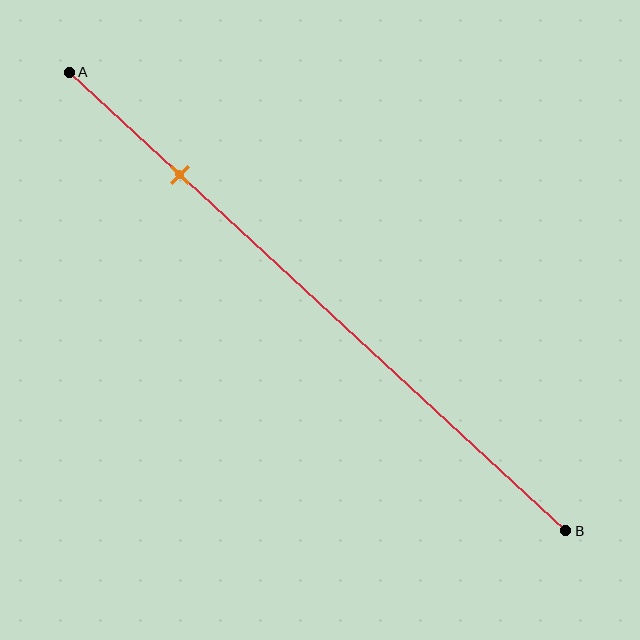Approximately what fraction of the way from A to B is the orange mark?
The orange mark is approximately 20% of the way from A to B.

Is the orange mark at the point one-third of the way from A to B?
No, the mark is at about 20% from A, not at the 33% one-third point.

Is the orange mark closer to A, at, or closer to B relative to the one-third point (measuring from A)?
The orange mark is closer to point A than the one-third point of segment AB.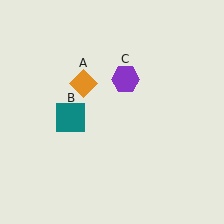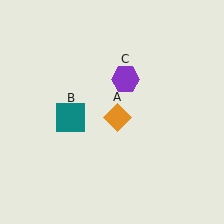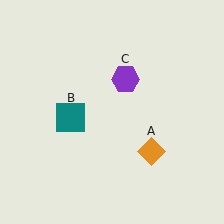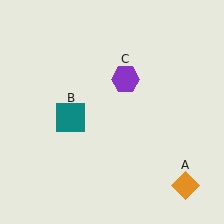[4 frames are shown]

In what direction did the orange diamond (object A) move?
The orange diamond (object A) moved down and to the right.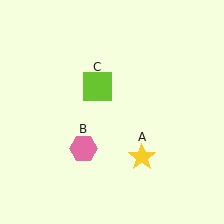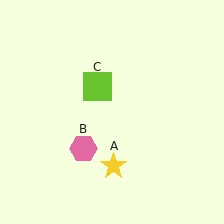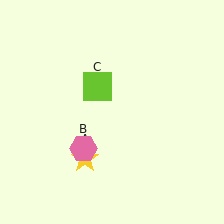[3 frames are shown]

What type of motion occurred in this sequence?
The yellow star (object A) rotated clockwise around the center of the scene.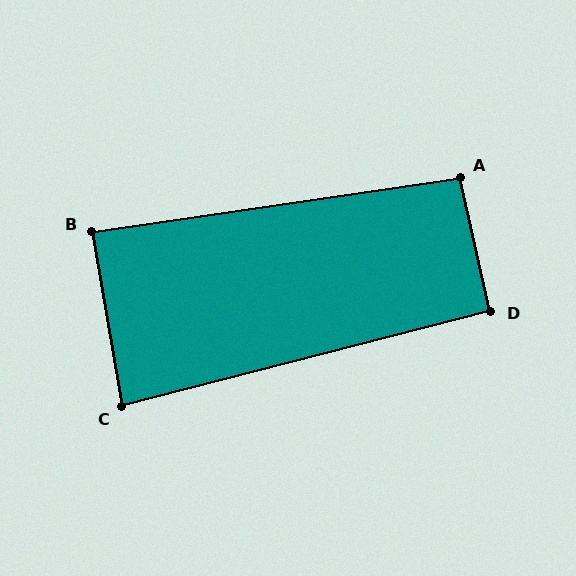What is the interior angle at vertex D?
Approximately 91 degrees (approximately right).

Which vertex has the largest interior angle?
A, at approximately 95 degrees.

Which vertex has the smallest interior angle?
C, at approximately 85 degrees.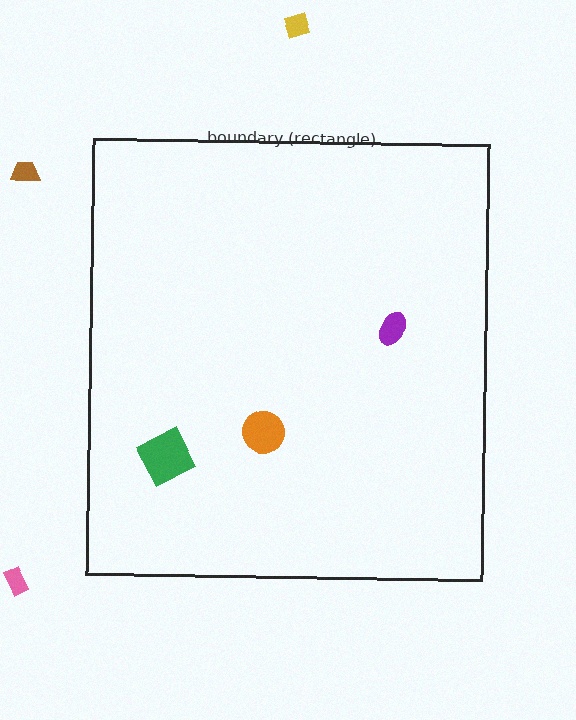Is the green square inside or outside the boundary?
Inside.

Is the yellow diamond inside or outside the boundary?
Outside.